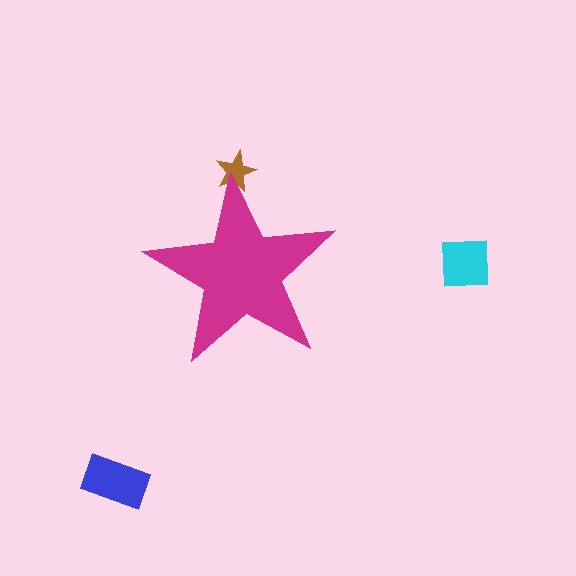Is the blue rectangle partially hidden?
No, the blue rectangle is fully visible.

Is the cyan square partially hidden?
No, the cyan square is fully visible.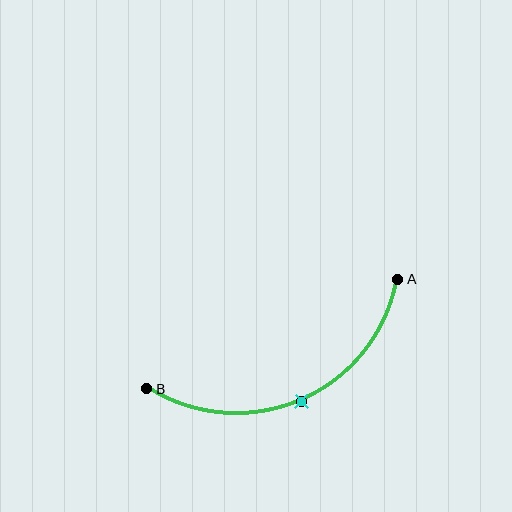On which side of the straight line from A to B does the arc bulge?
The arc bulges below the straight line connecting A and B.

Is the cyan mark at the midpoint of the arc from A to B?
Yes. The cyan mark lies on the arc at equal arc-length from both A and B — it is the arc midpoint.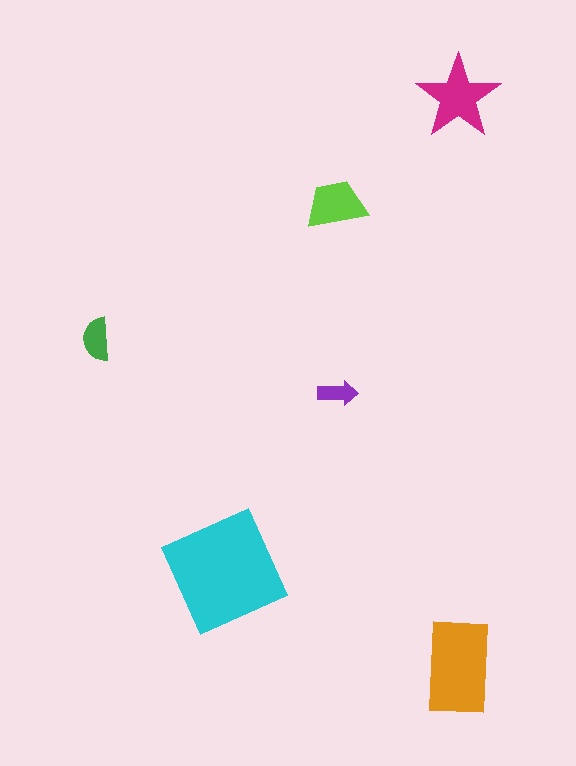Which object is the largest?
The cyan square.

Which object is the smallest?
The purple arrow.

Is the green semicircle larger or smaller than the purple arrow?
Larger.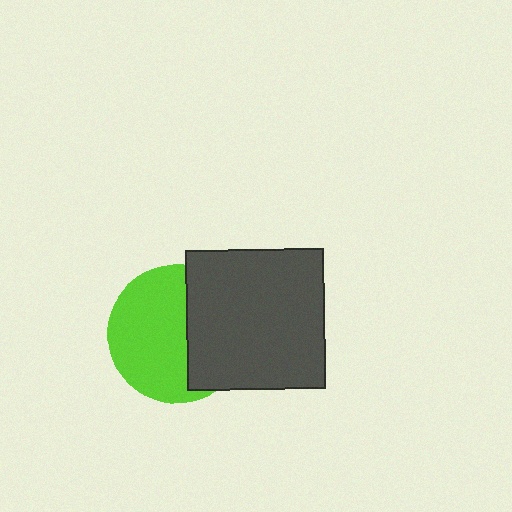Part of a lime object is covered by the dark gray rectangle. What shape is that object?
It is a circle.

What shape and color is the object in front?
The object in front is a dark gray rectangle.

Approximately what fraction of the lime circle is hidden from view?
Roughly 39% of the lime circle is hidden behind the dark gray rectangle.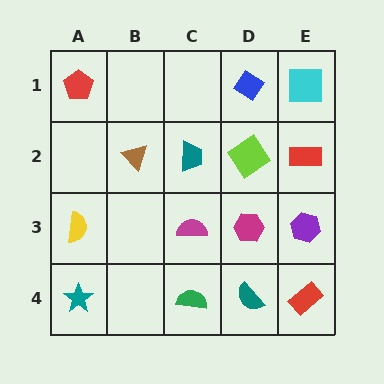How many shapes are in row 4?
4 shapes.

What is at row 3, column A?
A yellow semicircle.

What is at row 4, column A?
A teal star.